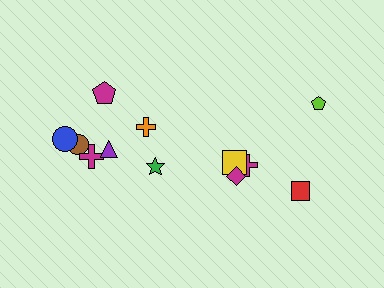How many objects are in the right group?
There are 5 objects.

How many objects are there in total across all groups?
There are 12 objects.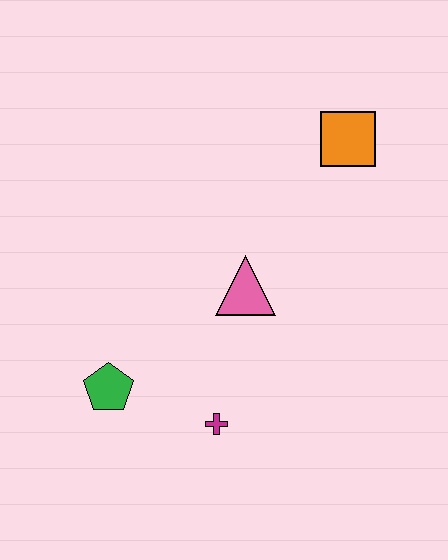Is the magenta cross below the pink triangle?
Yes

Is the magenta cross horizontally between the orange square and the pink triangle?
No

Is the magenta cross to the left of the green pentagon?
No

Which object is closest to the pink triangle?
The magenta cross is closest to the pink triangle.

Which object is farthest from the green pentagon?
The orange square is farthest from the green pentagon.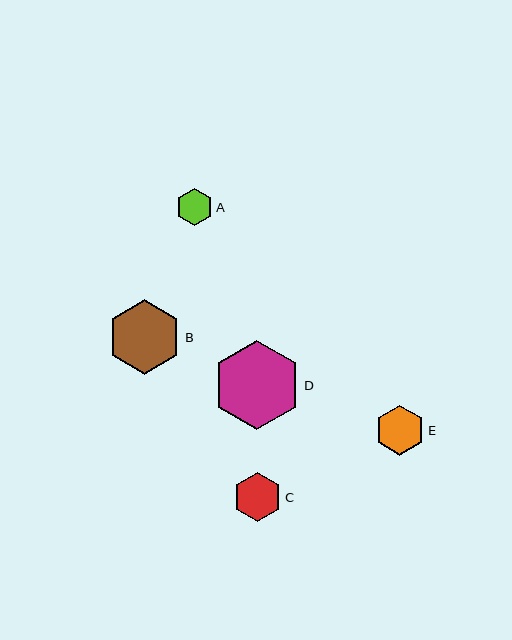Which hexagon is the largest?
Hexagon D is the largest with a size of approximately 89 pixels.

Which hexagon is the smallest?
Hexagon A is the smallest with a size of approximately 37 pixels.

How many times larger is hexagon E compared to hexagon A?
Hexagon E is approximately 1.3 times the size of hexagon A.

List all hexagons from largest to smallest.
From largest to smallest: D, B, E, C, A.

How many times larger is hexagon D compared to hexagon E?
Hexagon D is approximately 1.8 times the size of hexagon E.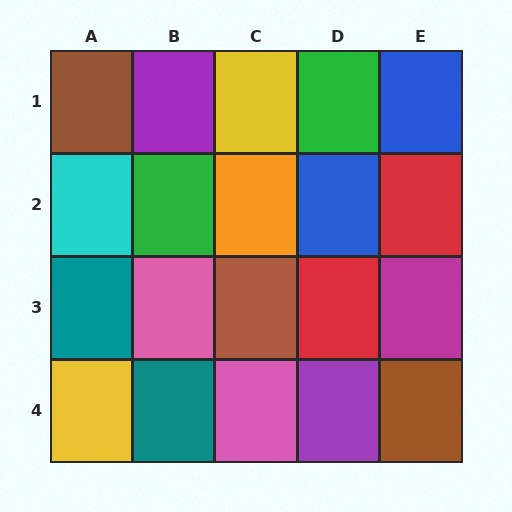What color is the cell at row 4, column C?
Pink.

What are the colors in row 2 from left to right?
Cyan, green, orange, blue, red.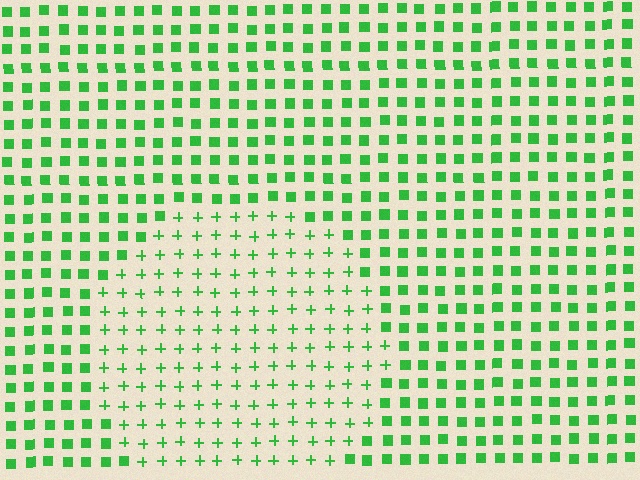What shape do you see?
I see a circle.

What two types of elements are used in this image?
The image uses plus signs inside the circle region and squares outside it.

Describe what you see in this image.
The image is filled with small green elements arranged in a uniform grid. A circle-shaped region contains plus signs, while the surrounding area contains squares. The boundary is defined purely by the change in element shape.